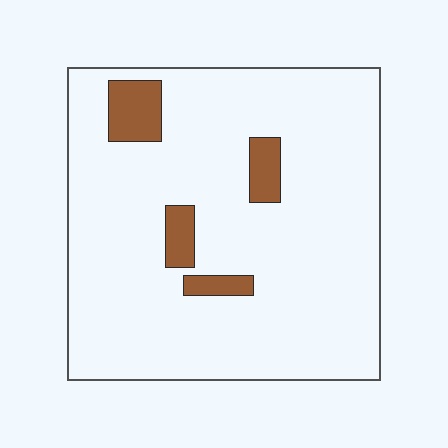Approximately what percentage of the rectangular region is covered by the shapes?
Approximately 10%.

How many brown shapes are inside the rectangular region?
4.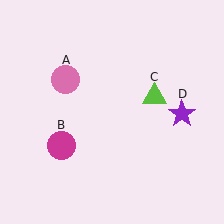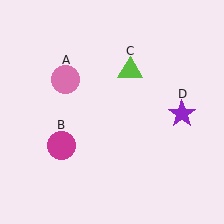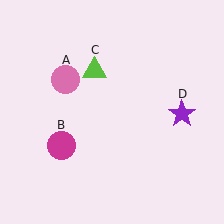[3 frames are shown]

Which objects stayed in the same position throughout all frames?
Pink circle (object A) and magenta circle (object B) and purple star (object D) remained stationary.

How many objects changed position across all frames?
1 object changed position: lime triangle (object C).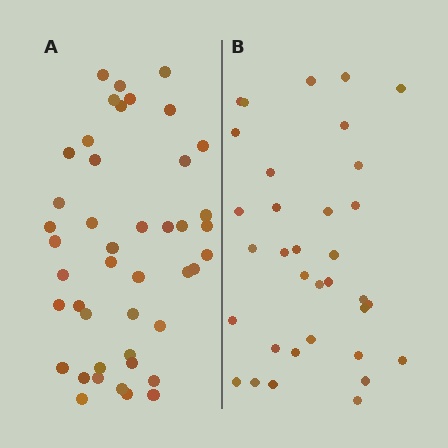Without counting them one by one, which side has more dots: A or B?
Region A (the left region) has more dots.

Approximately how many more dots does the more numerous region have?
Region A has roughly 10 or so more dots than region B.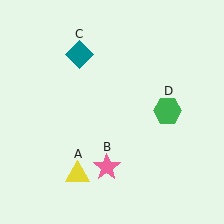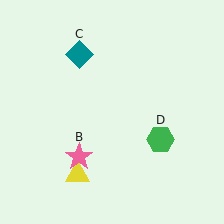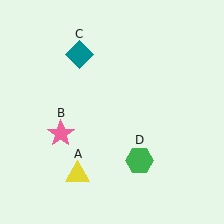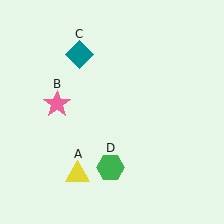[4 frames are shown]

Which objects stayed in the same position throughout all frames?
Yellow triangle (object A) and teal diamond (object C) remained stationary.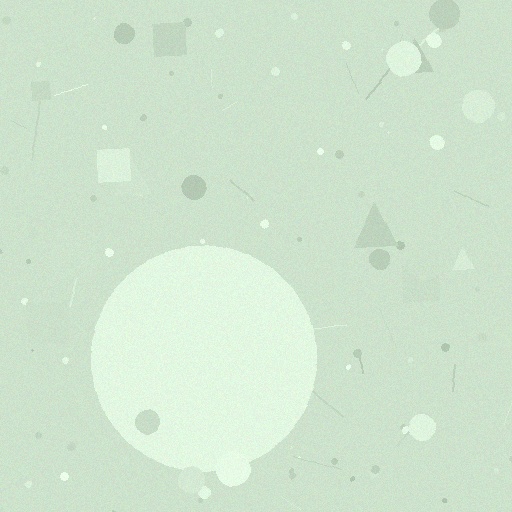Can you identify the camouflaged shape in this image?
The camouflaged shape is a circle.